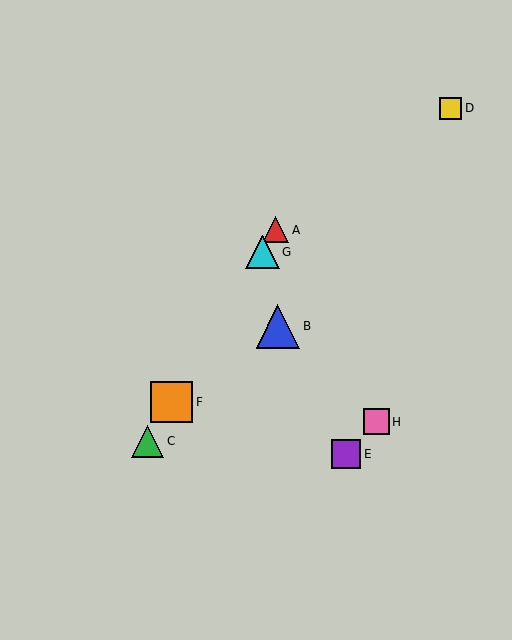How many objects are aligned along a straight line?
4 objects (A, C, F, G) are aligned along a straight line.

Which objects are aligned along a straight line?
Objects A, C, F, G are aligned along a straight line.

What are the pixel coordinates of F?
Object F is at (172, 402).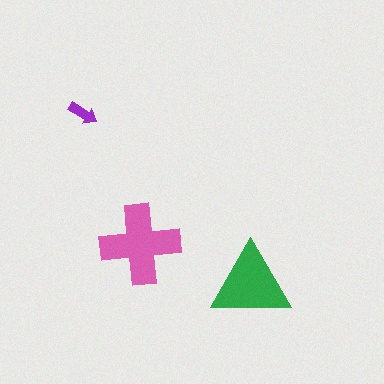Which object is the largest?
The pink cross.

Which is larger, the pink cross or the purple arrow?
The pink cross.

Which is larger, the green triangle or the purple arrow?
The green triangle.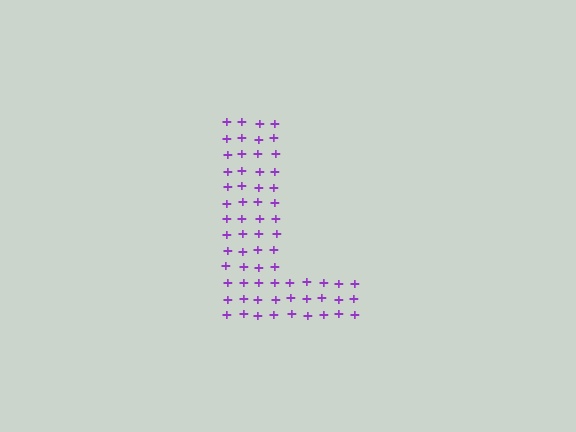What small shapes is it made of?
It is made of small plus signs.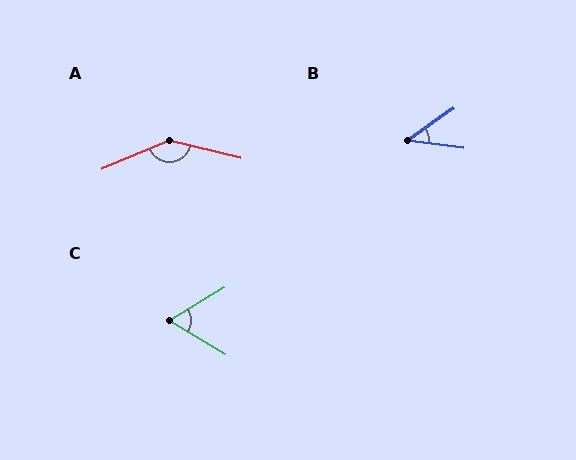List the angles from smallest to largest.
B (43°), C (62°), A (143°).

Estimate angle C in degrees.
Approximately 62 degrees.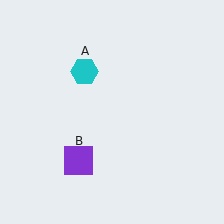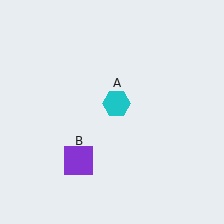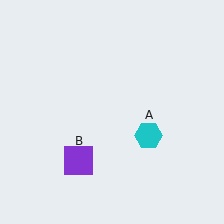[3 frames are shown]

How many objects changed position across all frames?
1 object changed position: cyan hexagon (object A).